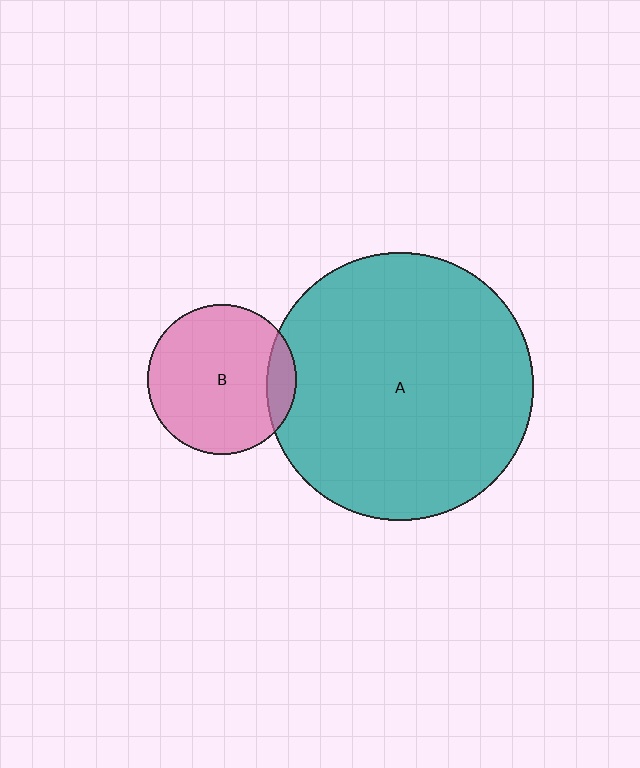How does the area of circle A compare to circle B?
Approximately 3.2 times.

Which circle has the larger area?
Circle A (teal).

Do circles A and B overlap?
Yes.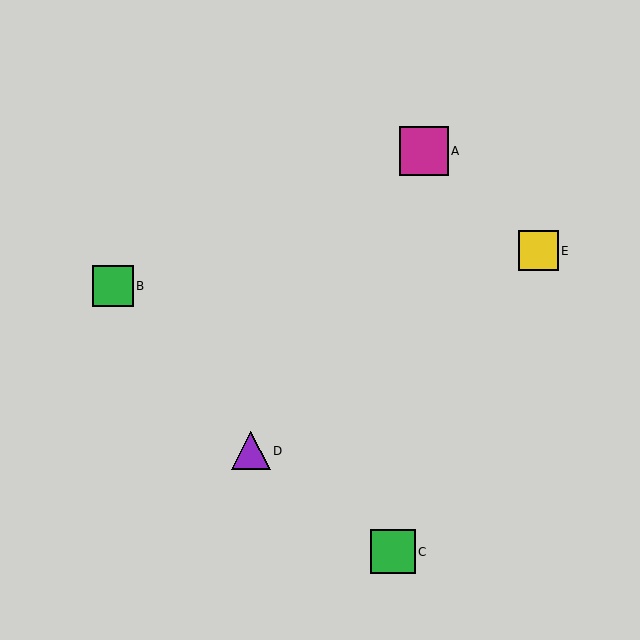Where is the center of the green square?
The center of the green square is at (393, 552).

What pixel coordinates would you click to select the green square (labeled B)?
Click at (113, 286) to select the green square B.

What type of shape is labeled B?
Shape B is a green square.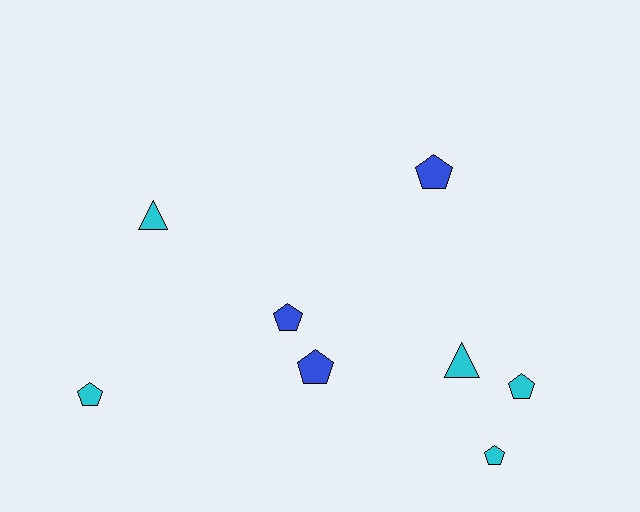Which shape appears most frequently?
Pentagon, with 6 objects.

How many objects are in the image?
There are 8 objects.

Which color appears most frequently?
Cyan, with 5 objects.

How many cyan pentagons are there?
There are 3 cyan pentagons.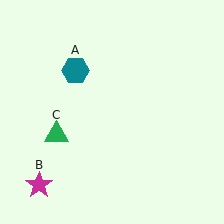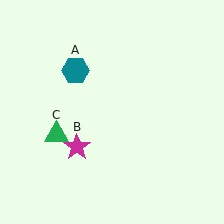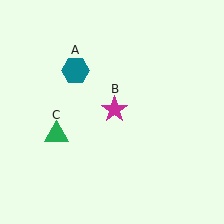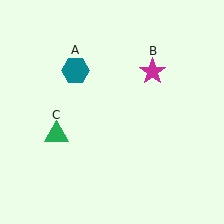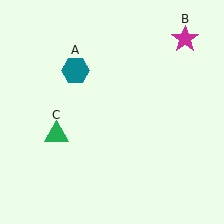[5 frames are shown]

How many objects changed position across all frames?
1 object changed position: magenta star (object B).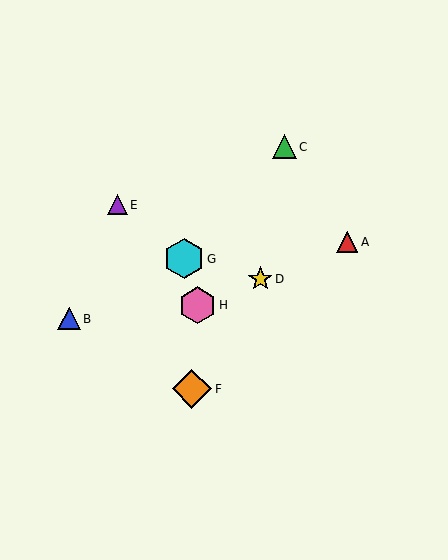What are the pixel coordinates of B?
Object B is at (69, 319).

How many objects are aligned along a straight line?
3 objects (A, D, H) are aligned along a straight line.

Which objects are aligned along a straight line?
Objects A, D, H are aligned along a straight line.